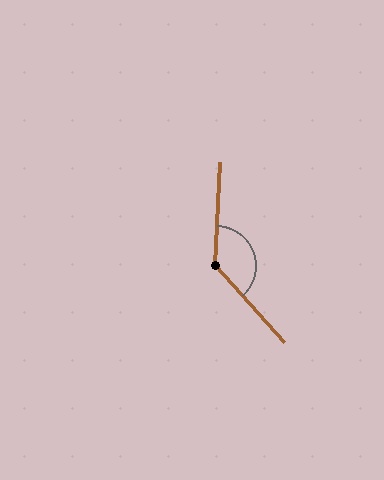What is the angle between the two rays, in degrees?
Approximately 136 degrees.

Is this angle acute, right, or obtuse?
It is obtuse.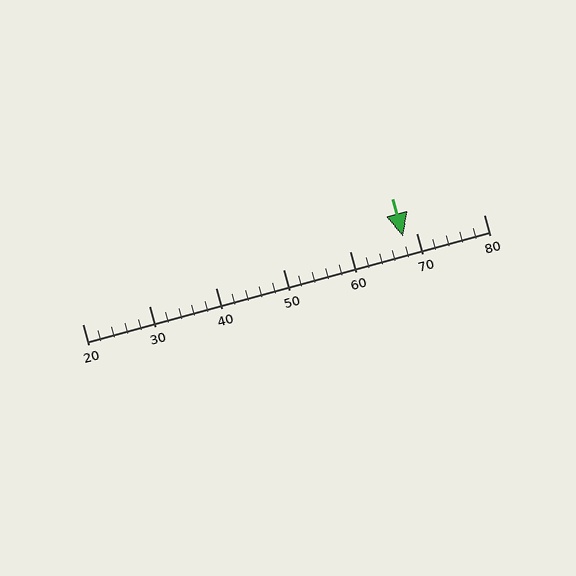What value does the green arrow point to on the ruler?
The green arrow points to approximately 68.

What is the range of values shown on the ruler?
The ruler shows values from 20 to 80.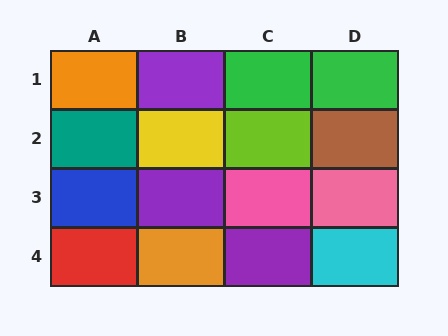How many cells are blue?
1 cell is blue.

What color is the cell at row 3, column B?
Purple.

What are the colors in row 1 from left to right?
Orange, purple, green, green.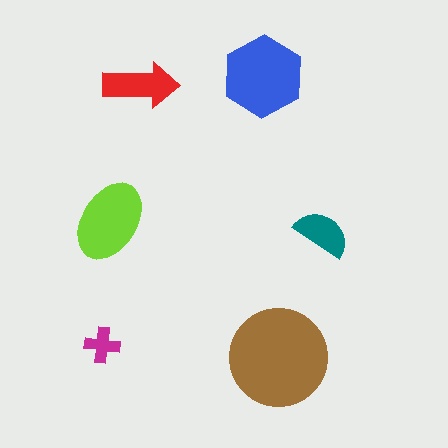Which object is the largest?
The brown circle.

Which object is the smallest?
The magenta cross.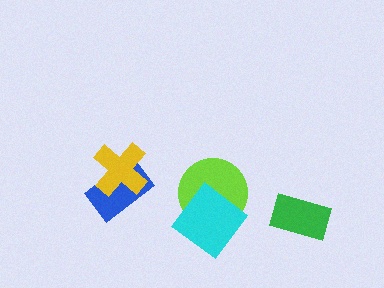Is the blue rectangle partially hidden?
Yes, it is partially covered by another shape.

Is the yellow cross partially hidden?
No, no other shape covers it.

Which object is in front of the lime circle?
The cyan diamond is in front of the lime circle.